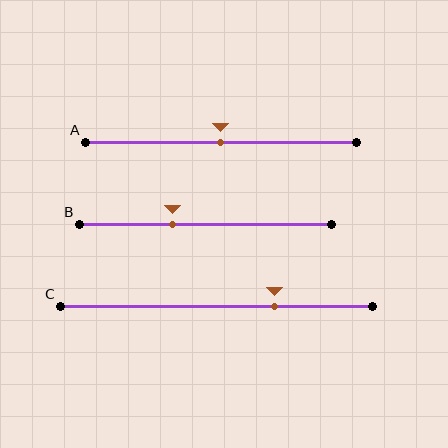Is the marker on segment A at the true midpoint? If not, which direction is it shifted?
Yes, the marker on segment A is at the true midpoint.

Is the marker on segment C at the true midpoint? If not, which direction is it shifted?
No, the marker on segment C is shifted to the right by about 19% of the segment length.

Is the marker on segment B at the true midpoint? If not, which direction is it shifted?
No, the marker on segment B is shifted to the left by about 13% of the segment length.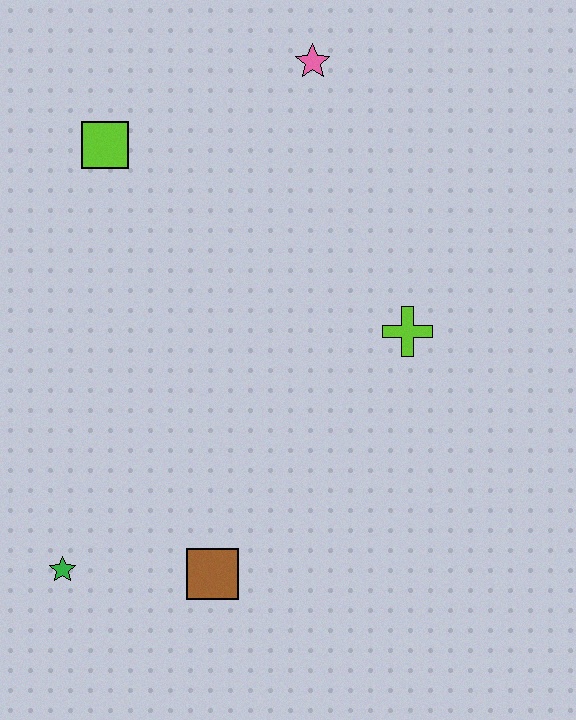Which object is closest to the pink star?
The lime square is closest to the pink star.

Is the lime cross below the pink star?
Yes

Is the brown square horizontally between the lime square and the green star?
No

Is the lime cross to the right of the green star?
Yes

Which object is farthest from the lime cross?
The green star is farthest from the lime cross.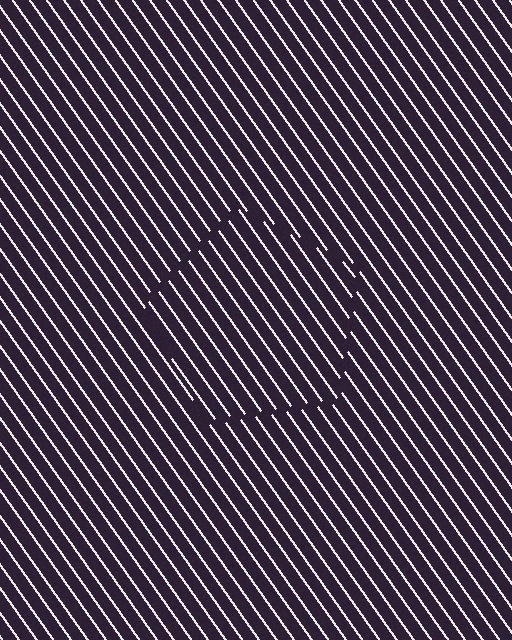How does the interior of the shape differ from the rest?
The interior of the shape contains the same grating, shifted by half a period — the contour is defined by the phase discontinuity where line-ends from the inner and outer gratings abut.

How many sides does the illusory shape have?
5 sides — the line-ends trace a pentagon.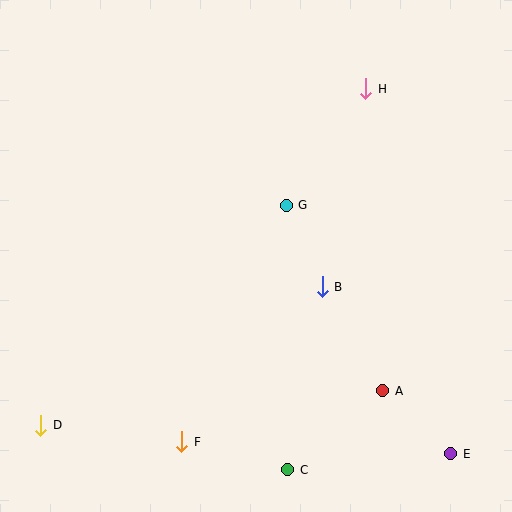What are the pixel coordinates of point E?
Point E is at (451, 454).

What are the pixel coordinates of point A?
Point A is at (383, 391).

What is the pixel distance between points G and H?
The distance between G and H is 141 pixels.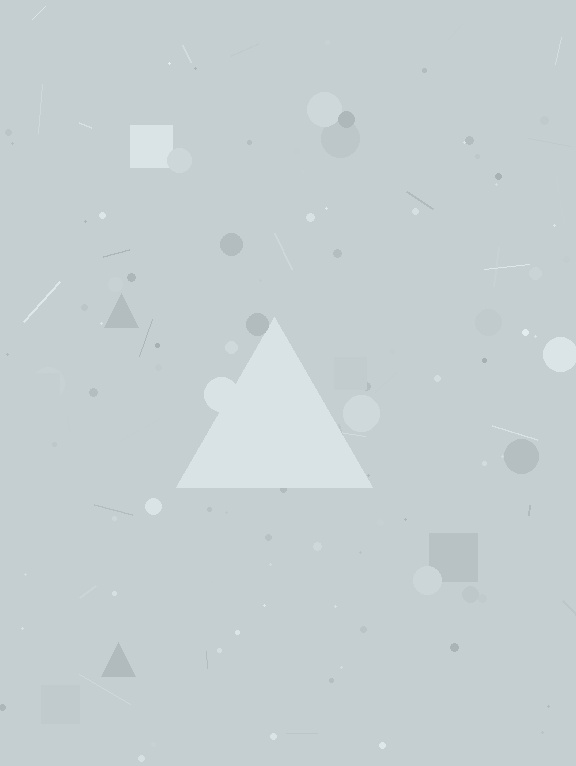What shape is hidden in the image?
A triangle is hidden in the image.